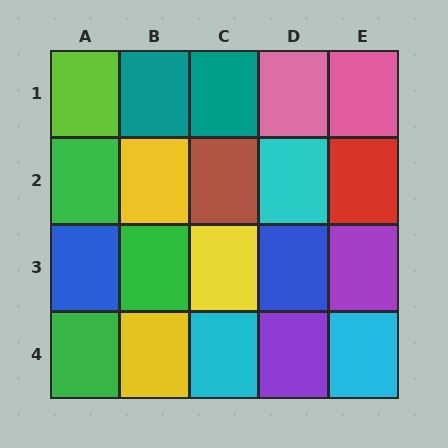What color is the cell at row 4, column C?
Cyan.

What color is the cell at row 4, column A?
Green.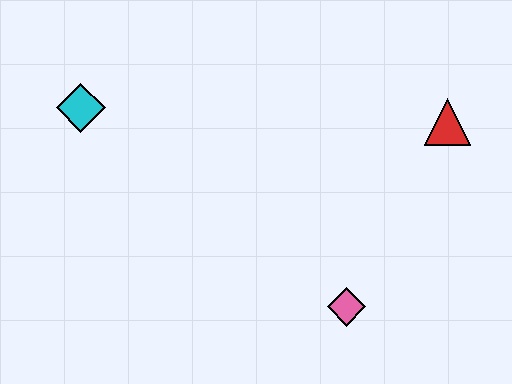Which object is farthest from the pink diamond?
The cyan diamond is farthest from the pink diamond.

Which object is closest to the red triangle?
The pink diamond is closest to the red triangle.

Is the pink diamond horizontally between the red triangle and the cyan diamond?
Yes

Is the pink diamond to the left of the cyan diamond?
No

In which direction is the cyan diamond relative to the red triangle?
The cyan diamond is to the left of the red triangle.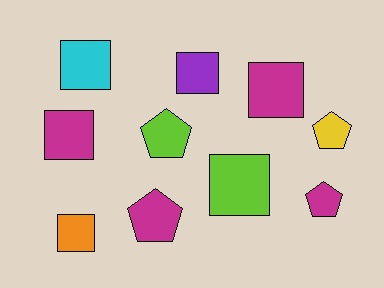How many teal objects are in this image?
There are no teal objects.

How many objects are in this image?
There are 10 objects.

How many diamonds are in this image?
There are no diamonds.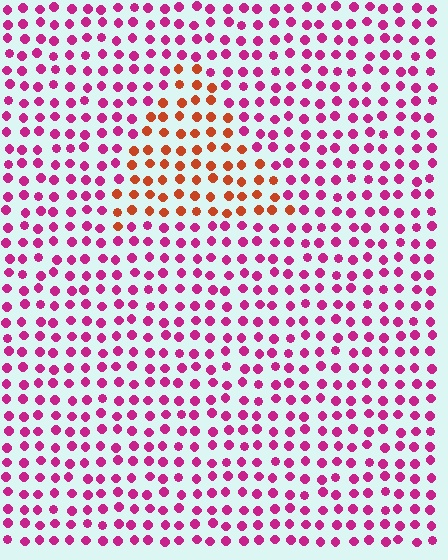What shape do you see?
I see a triangle.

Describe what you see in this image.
The image is filled with small magenta elements in a uniform arrangement. A triangle-shaped region is visible where the elements are tinted to a slightly different hue, forming a subtle color boundary.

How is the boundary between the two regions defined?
The boundary is defined purely by a slight shift in hue (about 51 degrees). Spacing, size, and orientation are identical on both sides.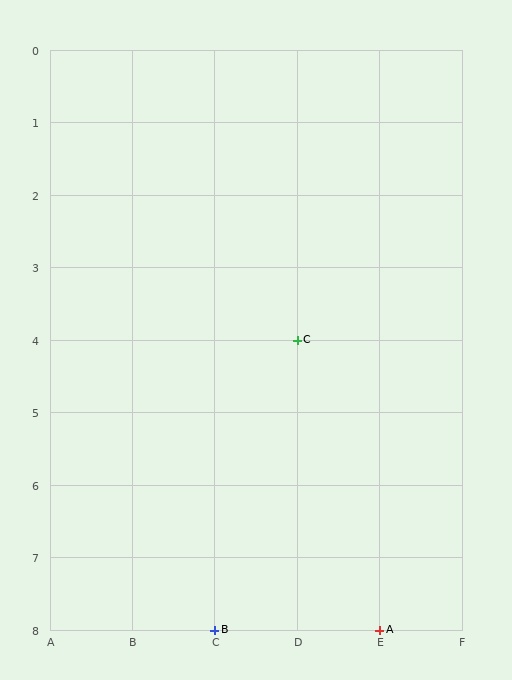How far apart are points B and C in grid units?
Points B and C are 1 column and 4 rows apart (about 4.1 grid units diagonally).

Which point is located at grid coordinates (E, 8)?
Point A is at (E, 8).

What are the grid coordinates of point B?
Point B is at grid coordinates (C, 8).